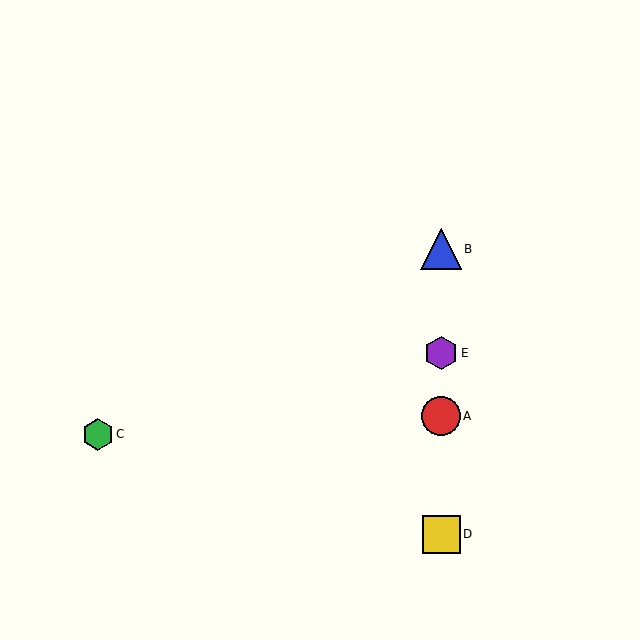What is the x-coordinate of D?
Object D is at x≈441.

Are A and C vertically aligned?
No, A is at x≈441 and C is at x≈98.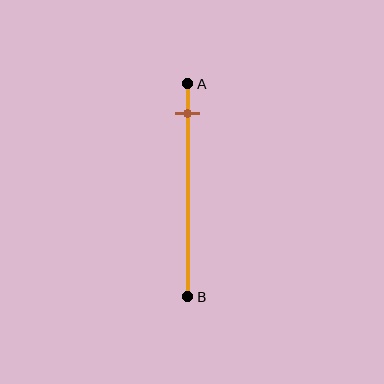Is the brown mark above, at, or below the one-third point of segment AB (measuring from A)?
The brown mark is above the one-third point of segment AB.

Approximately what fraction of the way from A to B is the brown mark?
The brown mark is approximately 15% of the way from A to B.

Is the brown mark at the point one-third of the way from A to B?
No, the mark is at about 15% from A, not at the 33% one-third point.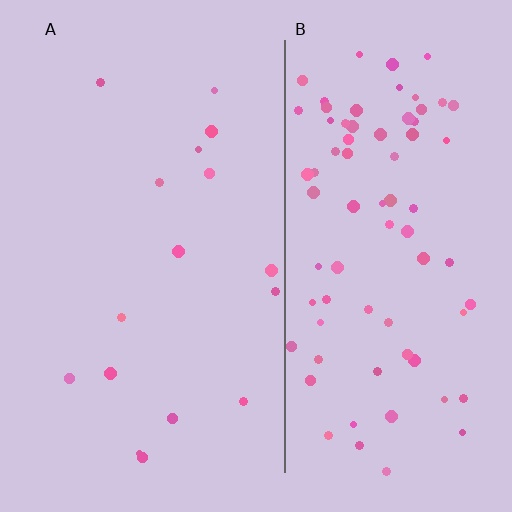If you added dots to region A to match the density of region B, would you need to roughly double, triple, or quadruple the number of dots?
Approximately quadruple.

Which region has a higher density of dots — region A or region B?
B (the right).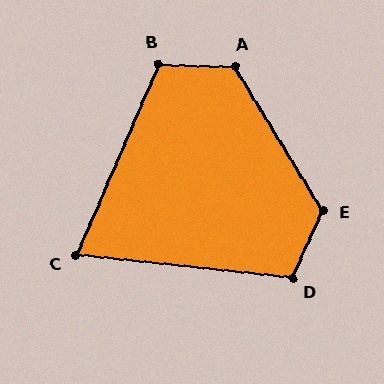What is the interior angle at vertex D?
Approximately 108 degrees (obtuse).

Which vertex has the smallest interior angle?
C, at approximately 73 degrees.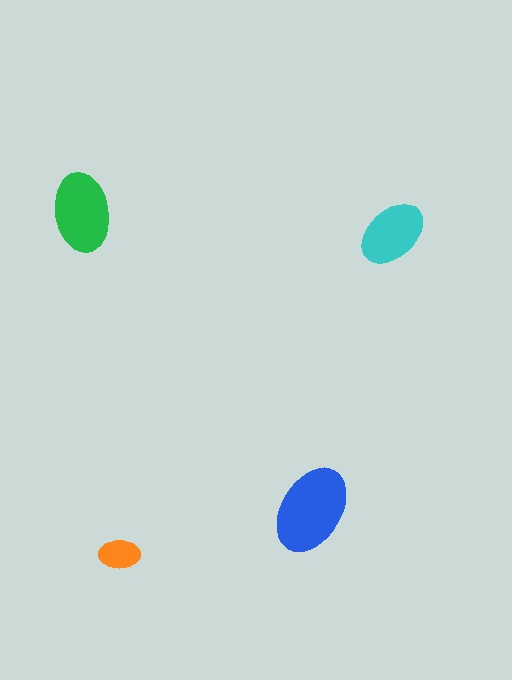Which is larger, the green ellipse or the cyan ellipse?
The green one.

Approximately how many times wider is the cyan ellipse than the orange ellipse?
About 1.5 times wider.